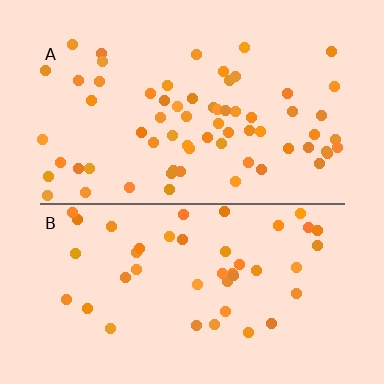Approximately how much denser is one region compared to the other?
Approximately 1.5× — region A over region B.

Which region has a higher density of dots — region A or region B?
A (the top).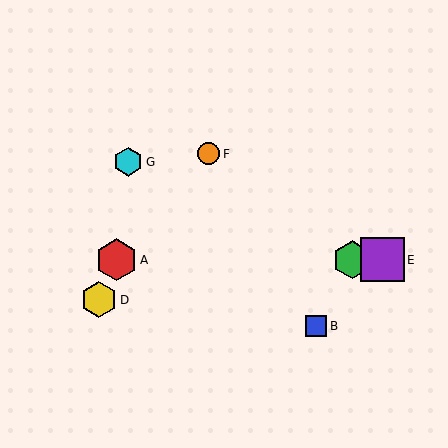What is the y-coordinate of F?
Object F is at y≈154.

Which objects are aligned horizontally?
Objects A, C, E are aligned horizontally.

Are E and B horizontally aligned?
No, E is at y≈260 and B is at y≈326.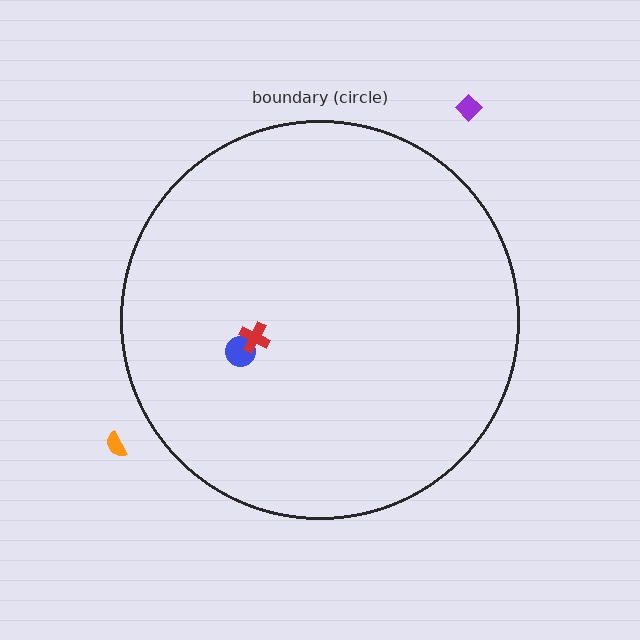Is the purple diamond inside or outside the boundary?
Outside.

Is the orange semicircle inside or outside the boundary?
Outside.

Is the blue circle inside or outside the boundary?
Inside.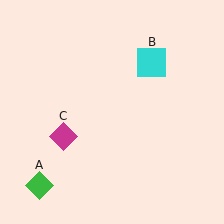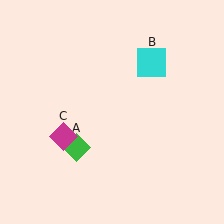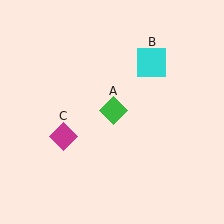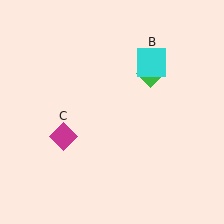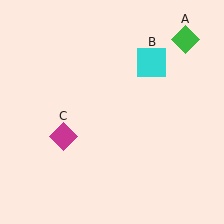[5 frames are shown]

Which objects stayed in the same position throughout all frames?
Cyan square (object B) and magenta diamond (object C) remained stationary.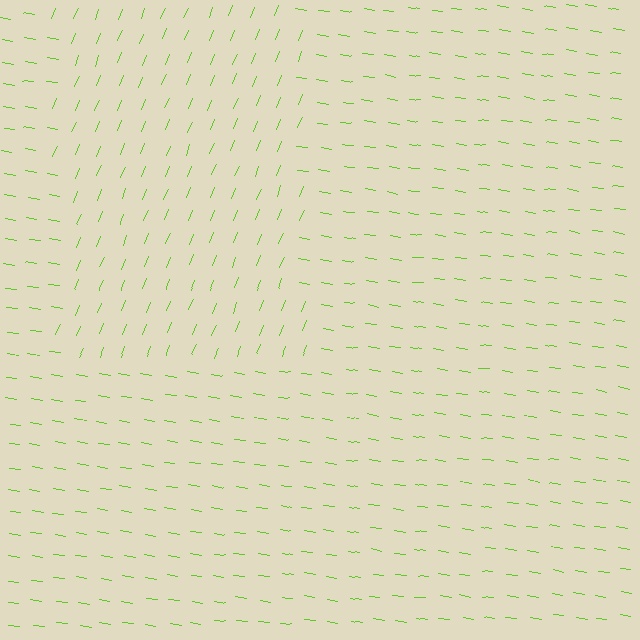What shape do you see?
I see a rectangle.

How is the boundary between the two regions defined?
The boundary is defined purely by a change in line orientation (approximately 77 degrees difference). All lines are the same color and thickness.